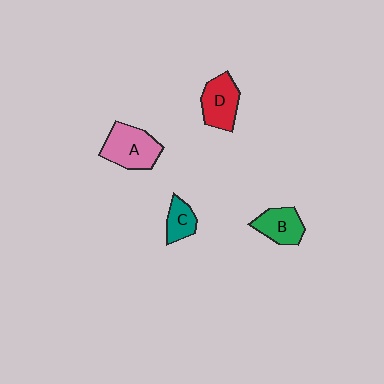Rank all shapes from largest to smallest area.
From largest to smallest: A (pink), D (red), B (green), C (teal).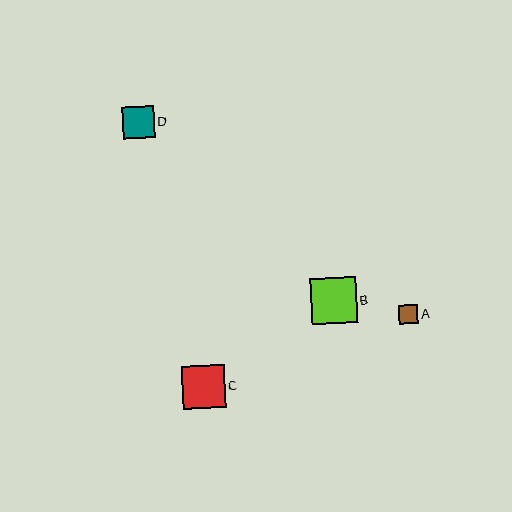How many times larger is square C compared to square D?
Square C is approximately 1.4 times the size of square D.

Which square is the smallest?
Square A is the smallest with a size of approximately 19 pixels.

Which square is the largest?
Square B is the largest with a size of approximately 46 pixels.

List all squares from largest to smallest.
From largest to smallest: B, C, D, A.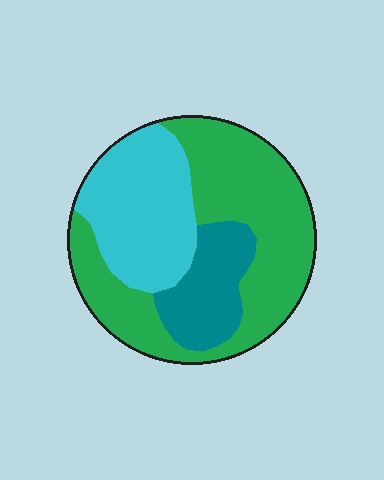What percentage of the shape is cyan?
Cyan takes up about one third (1/3) of the shape.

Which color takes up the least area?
Teal, at roughly 15%.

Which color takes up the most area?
Green, at roughly 55%.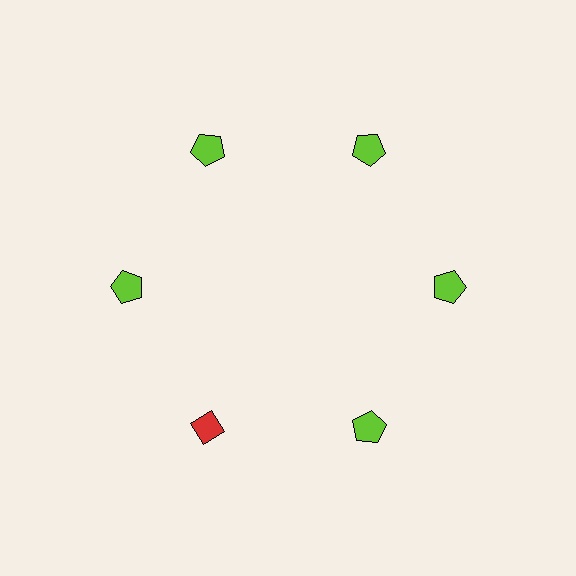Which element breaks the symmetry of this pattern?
The red diamond at roughly the 7 o'clock position breaks the symmetry. All other shapes are lime pentagons.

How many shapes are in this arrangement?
There are 6 shapes arranged in a ring pattern.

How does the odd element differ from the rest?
It differs in both color (red instead of lime) and shape (diamond instead of pentagon).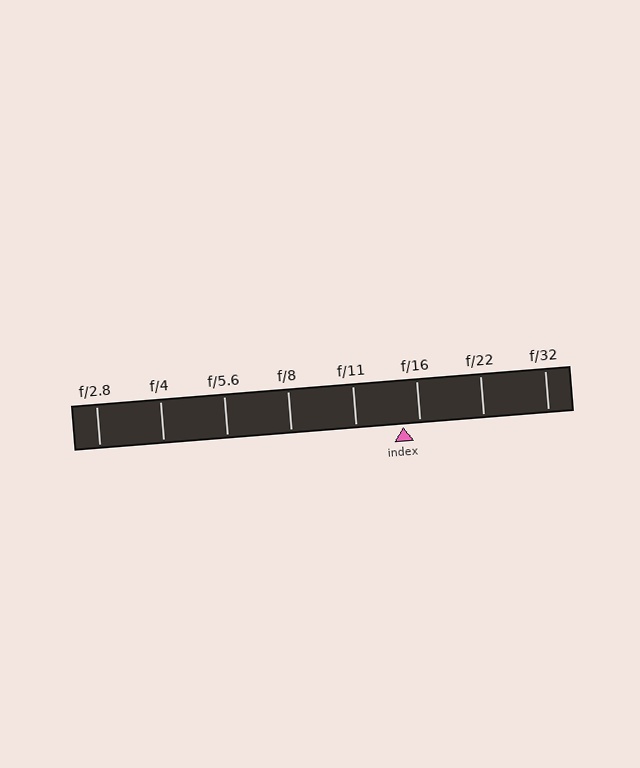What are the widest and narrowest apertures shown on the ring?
The widest aperture shown is f/2.8 and the narrowest is f/32.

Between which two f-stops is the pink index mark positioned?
The index mark is between f/11 and f/16.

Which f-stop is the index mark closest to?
The index mark is closest to f/16.